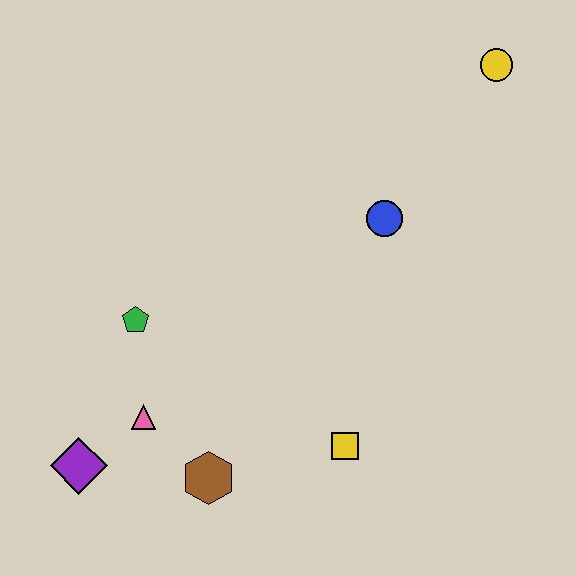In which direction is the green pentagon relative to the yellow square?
The green pentagon is to the left of the yellow square.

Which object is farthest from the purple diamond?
The yellow circle is farthest from the purple diamond.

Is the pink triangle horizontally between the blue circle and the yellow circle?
No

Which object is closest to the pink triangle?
The purple diamond is closest to the pink triangle.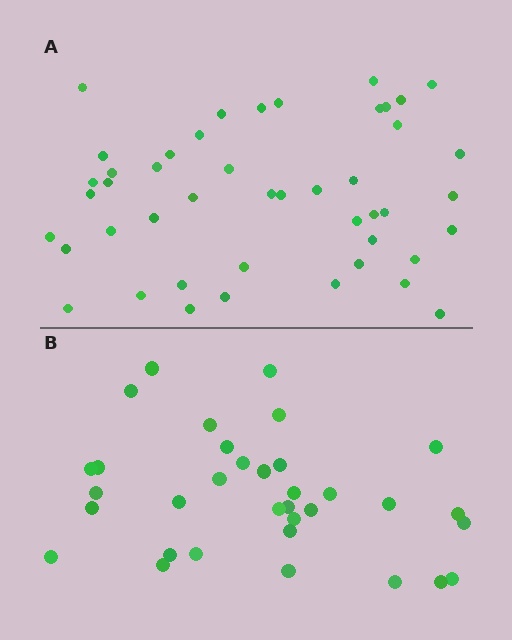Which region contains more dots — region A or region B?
Region A (the top region) has more dots.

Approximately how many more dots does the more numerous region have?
Region A has roughly 12 or so more dots than region B.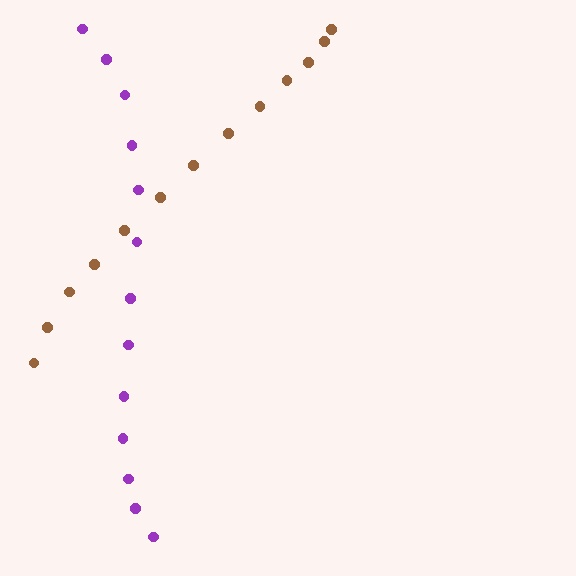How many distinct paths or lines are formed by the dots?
There are 2 distinct paths.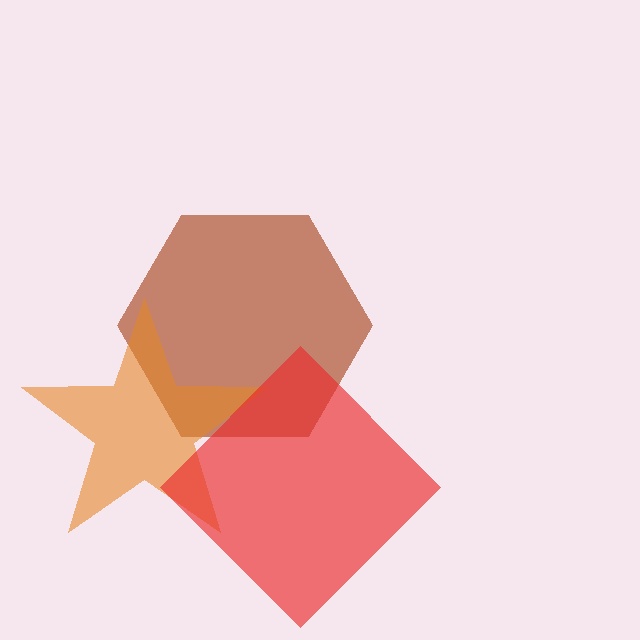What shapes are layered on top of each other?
The layered shapes are: a brown hexagon, an orange star, a red diamond.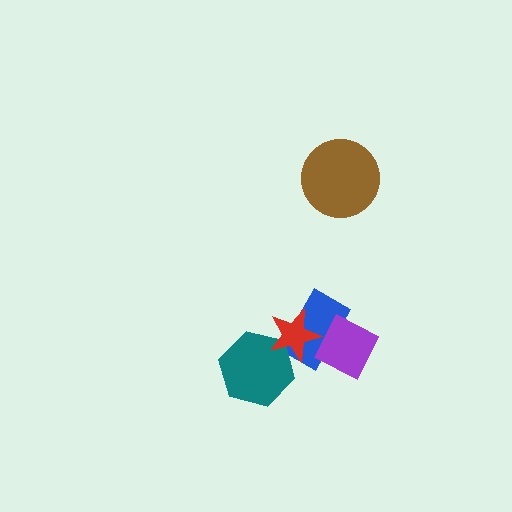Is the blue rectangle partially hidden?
Yes, it is partially covered by another shape.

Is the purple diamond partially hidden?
Yes, it is partially covered by another shape.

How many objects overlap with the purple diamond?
2 objects overlap with the purple diamond.